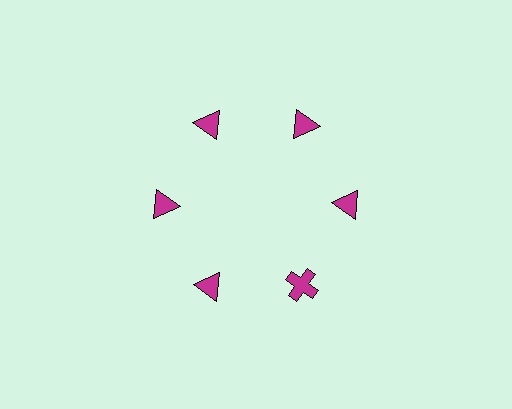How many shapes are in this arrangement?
There are 6 shapes arranged in a ring pattern.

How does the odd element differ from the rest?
It has a different shape: cross instead of triangle.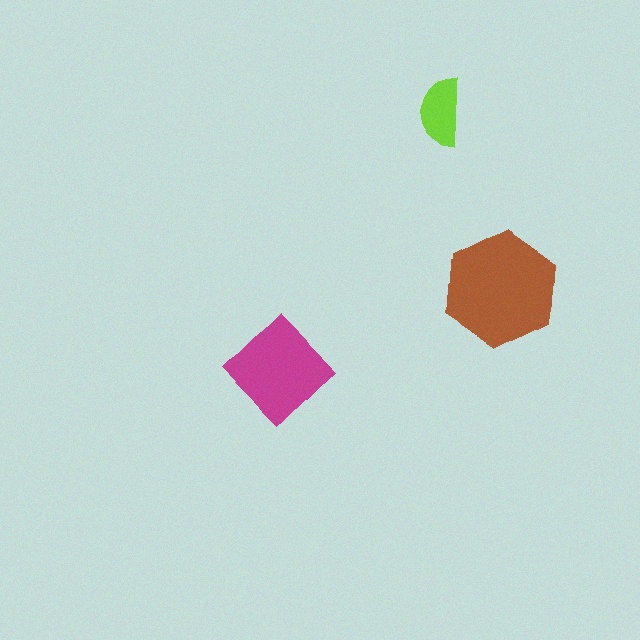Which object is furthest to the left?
The magenta diamond is leftmost.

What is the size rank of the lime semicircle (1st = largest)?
3rd.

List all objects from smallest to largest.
The lime semicircle, the magenta diamond, the brown hexagon.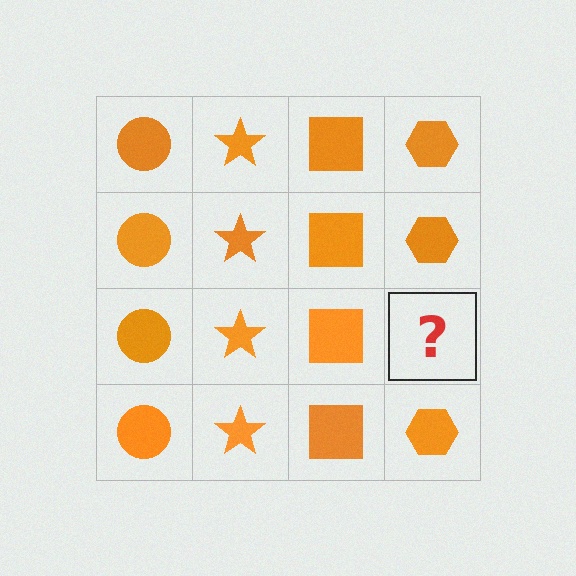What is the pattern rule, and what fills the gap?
The rule is that each column has a consistent shape. The gap should be filled with an orange hexagon.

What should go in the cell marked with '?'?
The missing cell should contain an orange hexagon.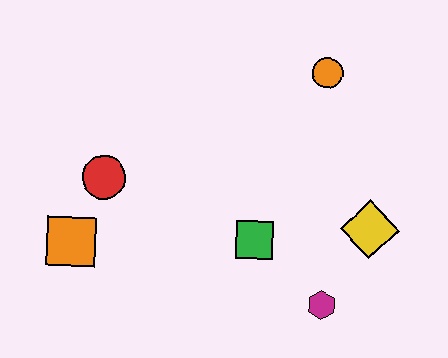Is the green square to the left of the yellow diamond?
Yes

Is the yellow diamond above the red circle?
No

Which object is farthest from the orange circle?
The orange square is farthest from the orange circle.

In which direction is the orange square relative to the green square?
The orange square is to the left of the green square.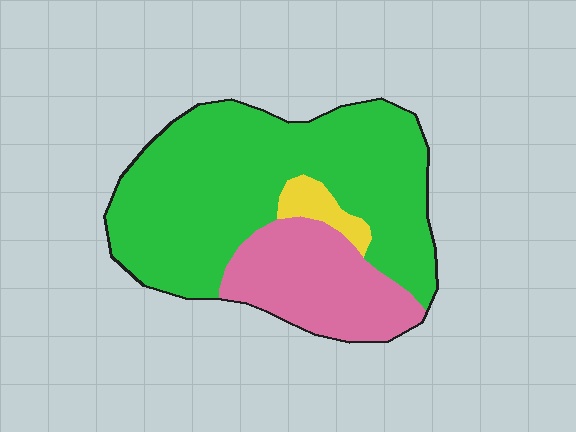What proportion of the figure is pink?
Pink covers 26% of the figure.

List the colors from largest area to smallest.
From largest to smallest: green, pink, yellow.